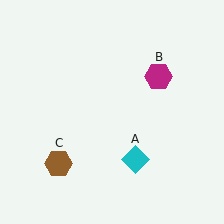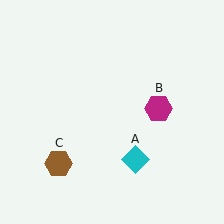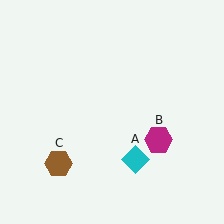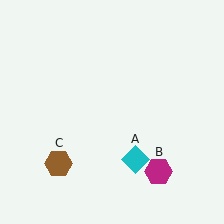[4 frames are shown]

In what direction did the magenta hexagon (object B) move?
The magenta hexagon (object B) moved down.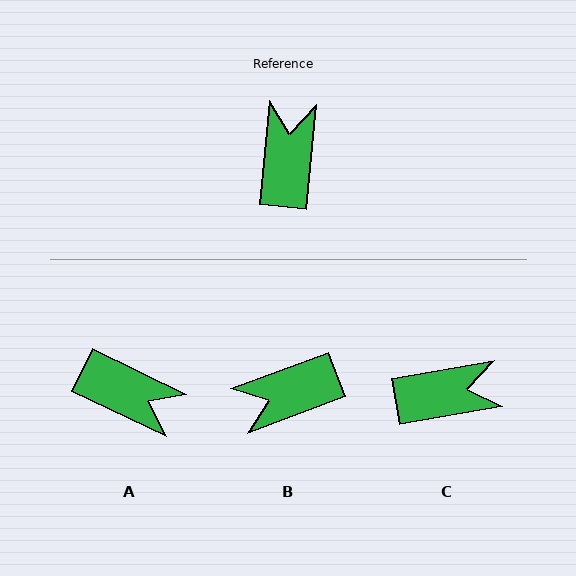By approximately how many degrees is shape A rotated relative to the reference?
Approximately 110 degrees clockwise.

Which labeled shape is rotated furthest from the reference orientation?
B, about 116 degrees away.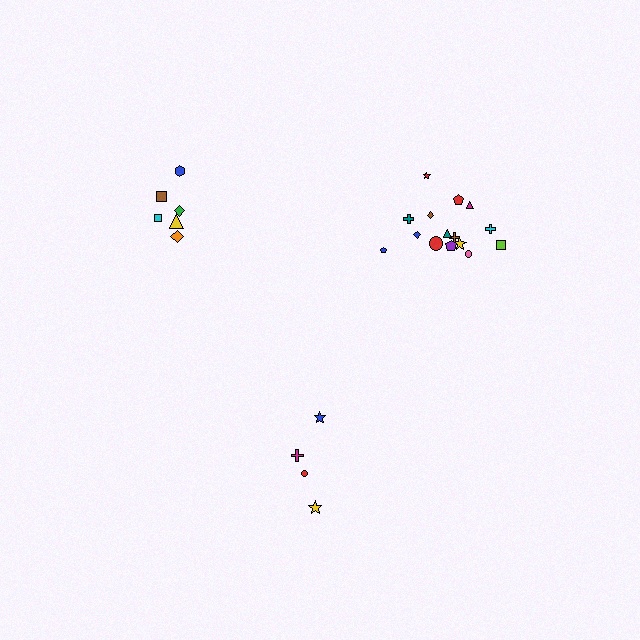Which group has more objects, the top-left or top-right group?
The top-right group.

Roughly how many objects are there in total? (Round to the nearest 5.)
Roughly 25 objects in total.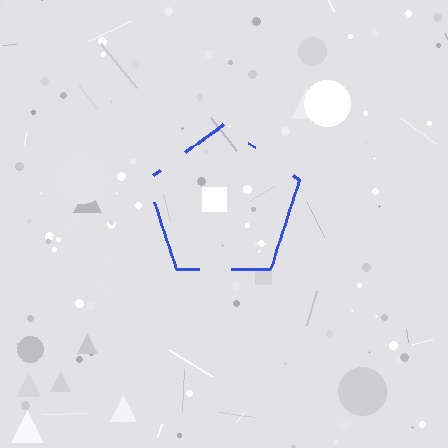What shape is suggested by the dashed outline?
The dashed outline suggests a pentagon.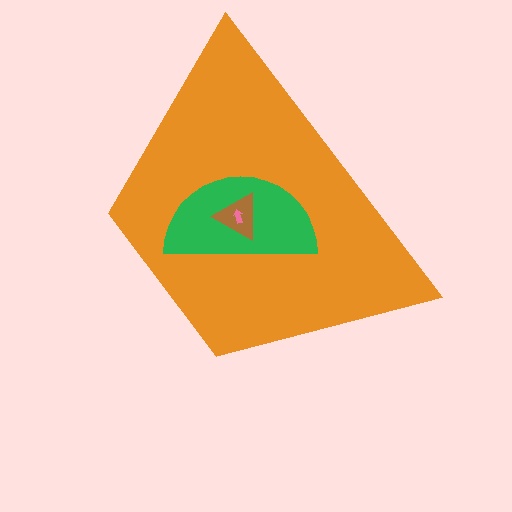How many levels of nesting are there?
4.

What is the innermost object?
The pink arrow.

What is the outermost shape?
The orange trapezoid.